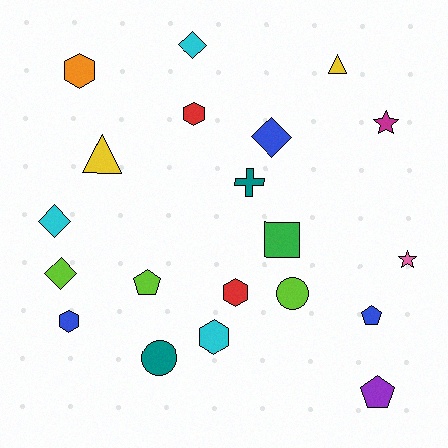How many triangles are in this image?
There are 2 triangles.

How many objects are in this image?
There are 20 objects.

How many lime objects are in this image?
There are 3 lime objects.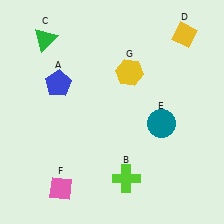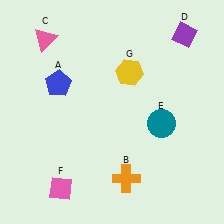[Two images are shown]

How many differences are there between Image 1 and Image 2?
There are 3 differences between the two images.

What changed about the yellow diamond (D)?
In Image 1, D is yellow. In Image 2, it changed to purple.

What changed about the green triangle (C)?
In Image 1, C is green. In Image 2, it changed to pink.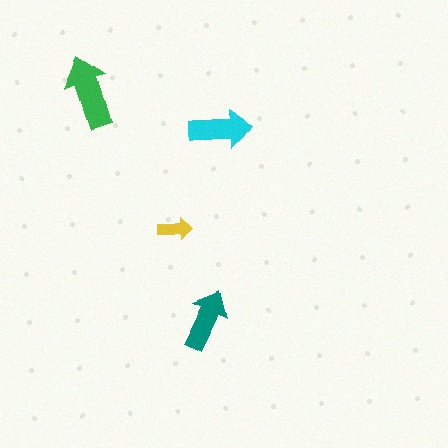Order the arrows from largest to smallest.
the green one, the cyan one, the teal one, the yellow one.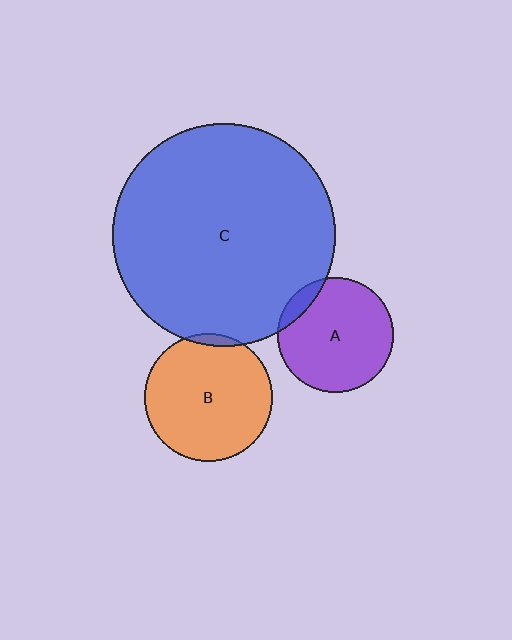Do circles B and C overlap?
Yes.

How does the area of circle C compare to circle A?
Approximately 3.7 times.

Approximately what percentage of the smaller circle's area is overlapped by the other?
Approximately 5%.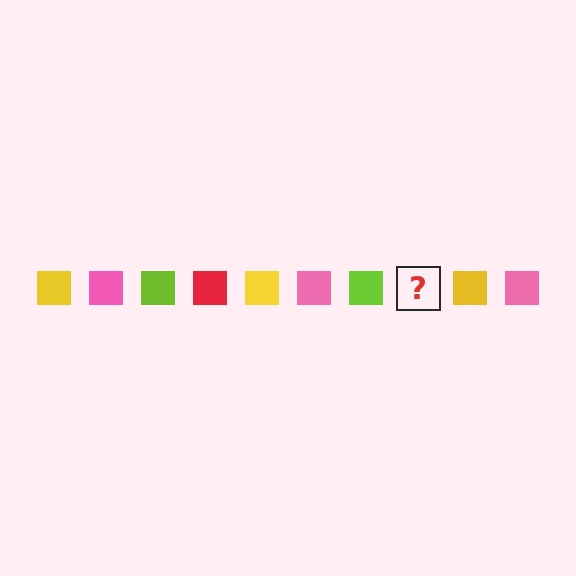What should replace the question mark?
The question mark should be replaced with a red square.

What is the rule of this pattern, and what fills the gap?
The rule is that the pattern cycles through yellow, pink, lime, red squares. The gap should be filled with a red square.